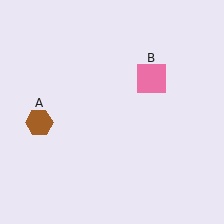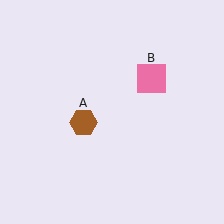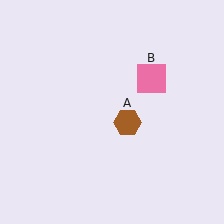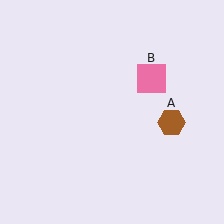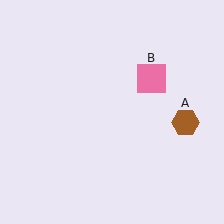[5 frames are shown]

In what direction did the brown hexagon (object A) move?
The brown hexagon (object A) moved right.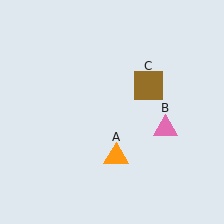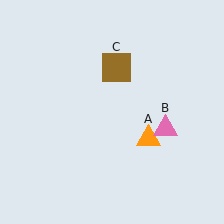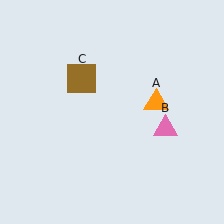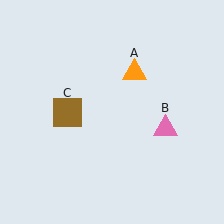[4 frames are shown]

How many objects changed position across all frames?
2 objects changed position: orange triangle (object A), brown square (object C).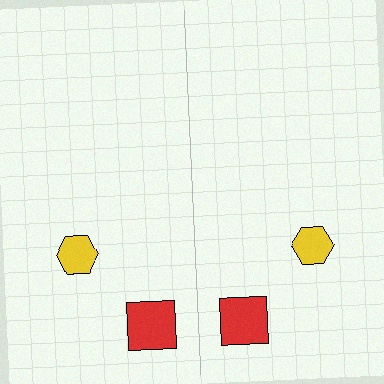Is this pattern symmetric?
Yes, this pattern has bilateral (reflection) symmetry.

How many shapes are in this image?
There are 4 shapes in this image.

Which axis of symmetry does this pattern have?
The pattern has a vertical axis of symmetry running through the center of the image.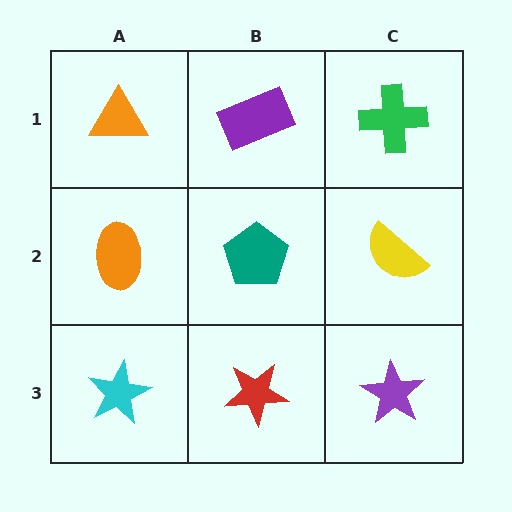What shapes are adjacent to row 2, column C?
A green cross (row 1, column C), a purple star (row 3, column C), a teal pentagon (row 2, column B).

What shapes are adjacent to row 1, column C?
A yellow semicircle (row 2, column C), a purple rectangle (row 1, column B).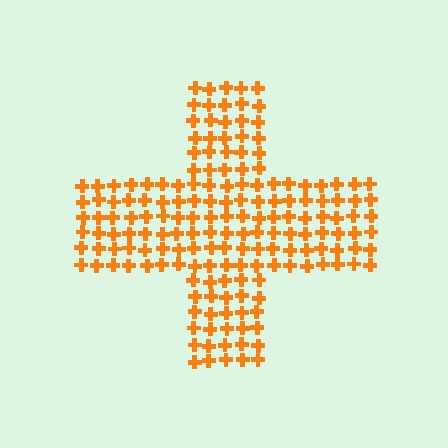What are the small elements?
The small elements are crosses.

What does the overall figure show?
The overall figure shows a cross.